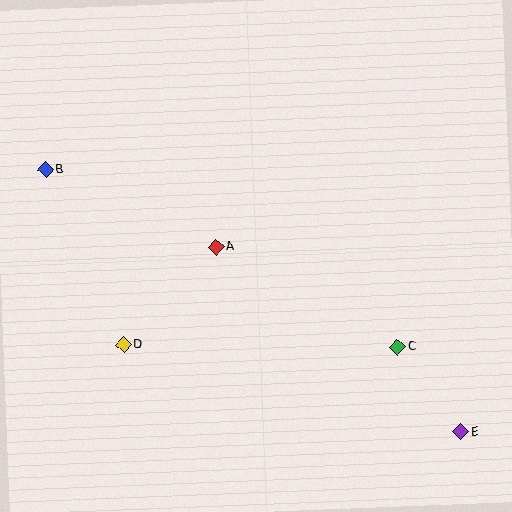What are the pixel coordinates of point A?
Point A is at (216, 247).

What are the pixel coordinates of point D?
Point D is at (123, 344).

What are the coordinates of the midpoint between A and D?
The midpoint between A and D is at (170, 296).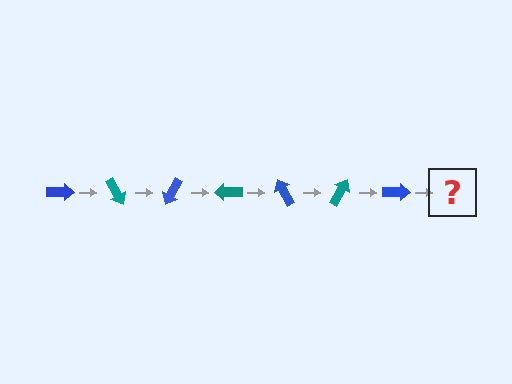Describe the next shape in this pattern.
It should be a teal arrow, rotated 420 degrees from the start.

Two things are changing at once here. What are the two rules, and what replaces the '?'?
The two rules are that it rotates 60 degrees each step and the color cycles through blue and teal. The '?' should be a teal arrow, rotated 420 degrees from the start.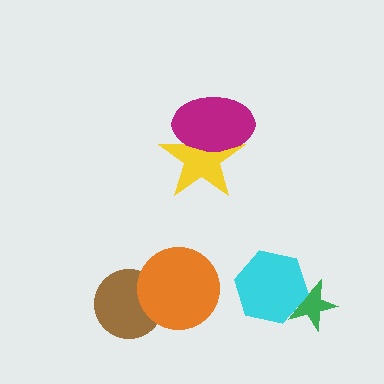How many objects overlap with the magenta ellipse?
1 object overlaps with the magenta ellipse.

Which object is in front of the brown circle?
The orange circle is in front of the brown circle.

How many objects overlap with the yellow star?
1 object overlaps with the yellow star.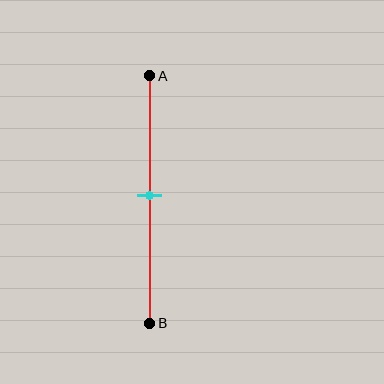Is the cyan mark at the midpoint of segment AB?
Yes, the mark is approximately at the midpoint.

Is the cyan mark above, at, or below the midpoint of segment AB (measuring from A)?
The cyan mark is approximately at the midpoint of segment AB.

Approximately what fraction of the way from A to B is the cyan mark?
The cyan mark is approximately 50% of the way from A to B.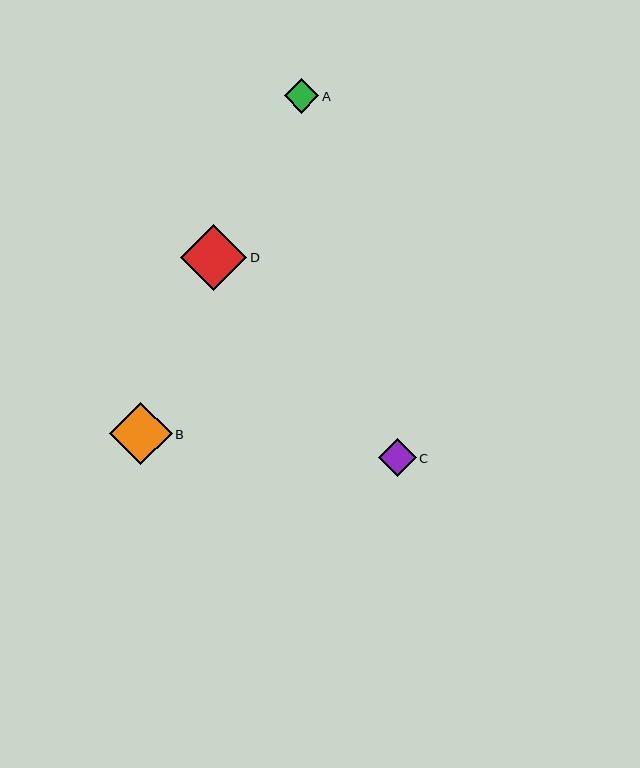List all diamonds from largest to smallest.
From largest to smallest: D, B, C, A.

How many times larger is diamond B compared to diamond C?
Diamond B is approximately 1.6 times the size of diamond C.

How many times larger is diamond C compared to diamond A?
Diamond C is approximately 1.1 times the size of diamond A.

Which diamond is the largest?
Diamond D is the largest with a size of approximately 66 pixels.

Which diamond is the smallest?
Diamond A is the smallest with a size of approximately 35 pixels.